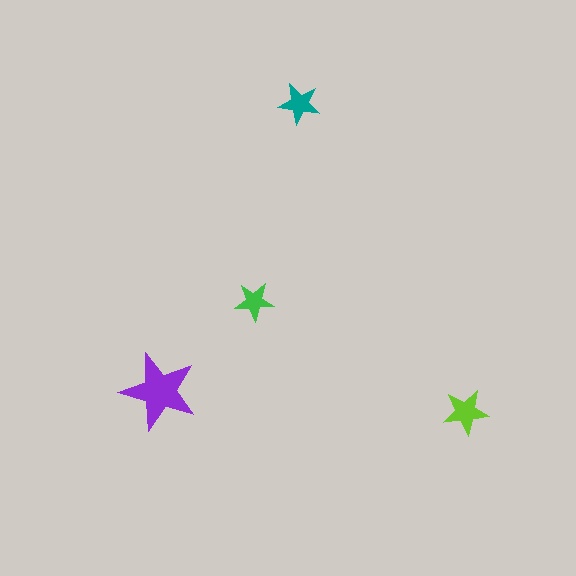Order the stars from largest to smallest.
the purple one, the lime one, the teal one, the green one.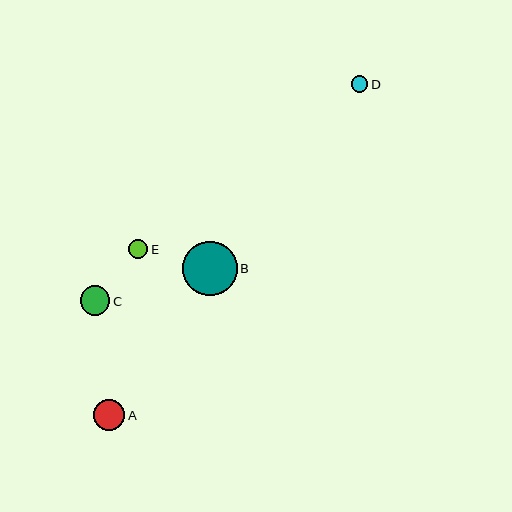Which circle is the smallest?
Circle D is the smallest with a size of approximately 17 pixels.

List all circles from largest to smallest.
From largest to smallest: B, A, C, E, D.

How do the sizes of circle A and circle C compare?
Circle A and circle C are approximately the same size.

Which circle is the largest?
Circle B is the largest with a size of approximately 55 pixels.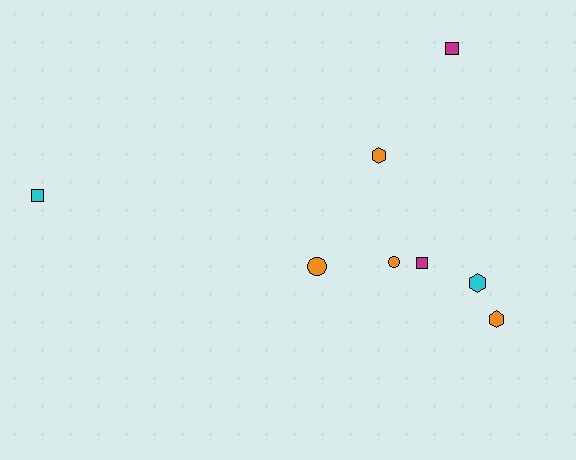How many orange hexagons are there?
There are 2 orange hexagons.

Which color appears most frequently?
Orange, with 4 objects.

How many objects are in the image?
There are 8 objects.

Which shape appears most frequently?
Square, with 3 objects.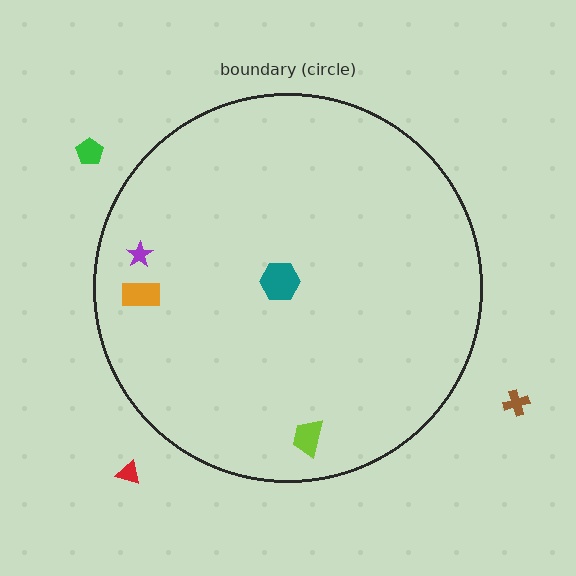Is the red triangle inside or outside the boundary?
Outside.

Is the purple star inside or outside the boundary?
Inside.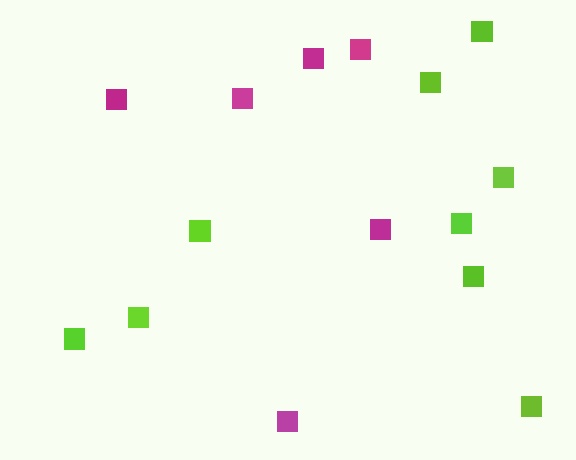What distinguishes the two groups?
There are 2 groups: one group of lime squares (9) and one group of magenta squares (6).